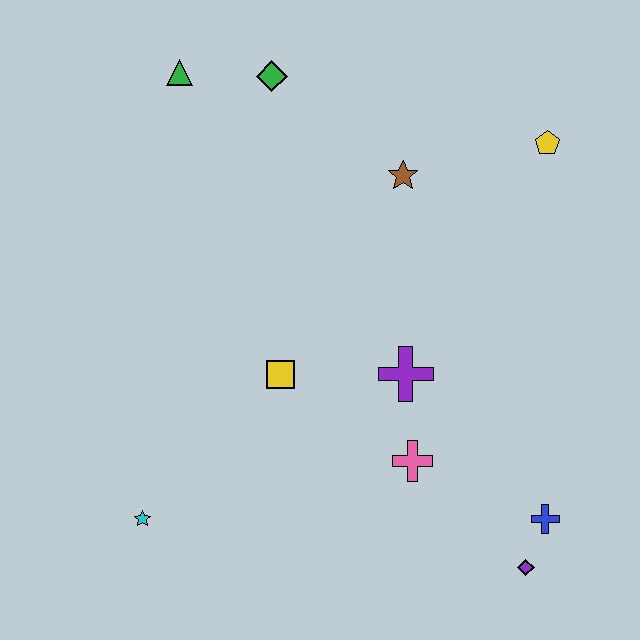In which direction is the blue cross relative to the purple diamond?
The blue cross is above the purple diamond.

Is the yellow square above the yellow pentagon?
No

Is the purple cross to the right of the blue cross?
No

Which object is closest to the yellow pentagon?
The brown star is closest to the yellow pentagon.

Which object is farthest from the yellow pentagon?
The cyan star is farthest from the yellow pentagon.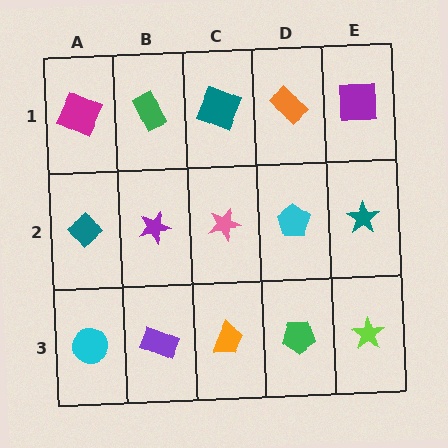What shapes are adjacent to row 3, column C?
A pink star (row 2, column C), a purple rectangle (row 3, column B), a green pentagon (row 3, column D).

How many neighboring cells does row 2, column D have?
4.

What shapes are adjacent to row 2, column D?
An orange rectangle (row 1, column D), a green pentagon (row 3, column D), a pink star (row 2, column C), a teal star (row 2, column E).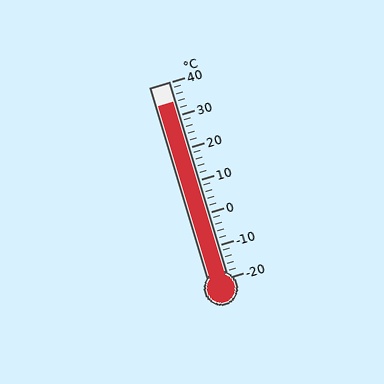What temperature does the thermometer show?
The thermometer shows approximately 34°C.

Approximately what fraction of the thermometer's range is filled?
The thermometer is filled to approximately 90% of its range.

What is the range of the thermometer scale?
The thermometer scale ranges from -20°C to 40°C.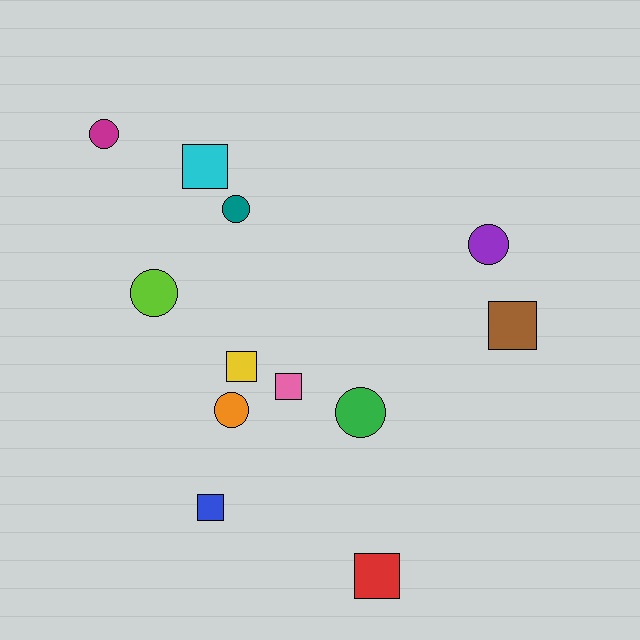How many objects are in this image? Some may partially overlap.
There are 12 objects.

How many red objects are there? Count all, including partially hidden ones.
There is 1 red object.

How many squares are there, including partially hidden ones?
There are 6 squares.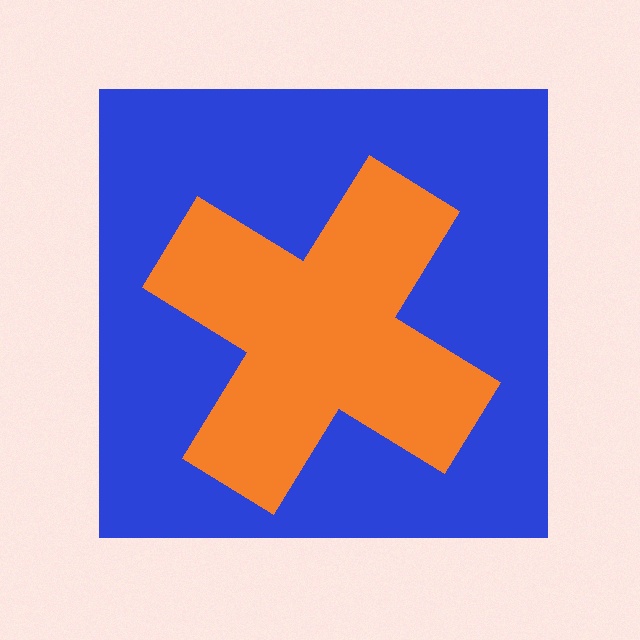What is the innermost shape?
The orange cross.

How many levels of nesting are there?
2.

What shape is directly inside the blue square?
The orange cross.